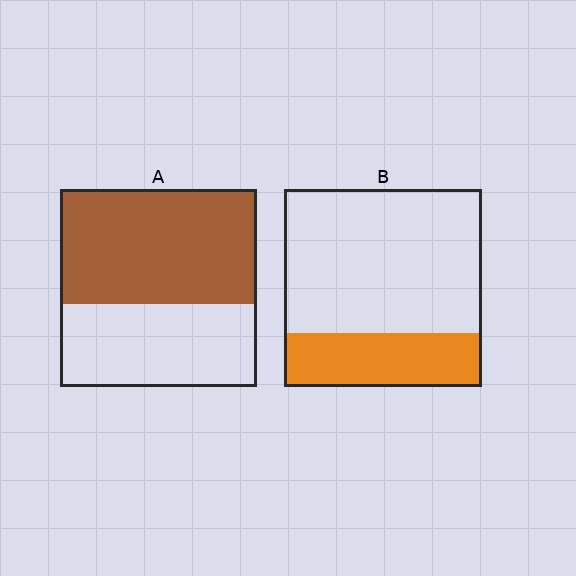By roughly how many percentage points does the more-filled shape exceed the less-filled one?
By roughly 30 percentage points (A over B).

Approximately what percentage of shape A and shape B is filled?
A is approximately 60% and B is approximately 25%.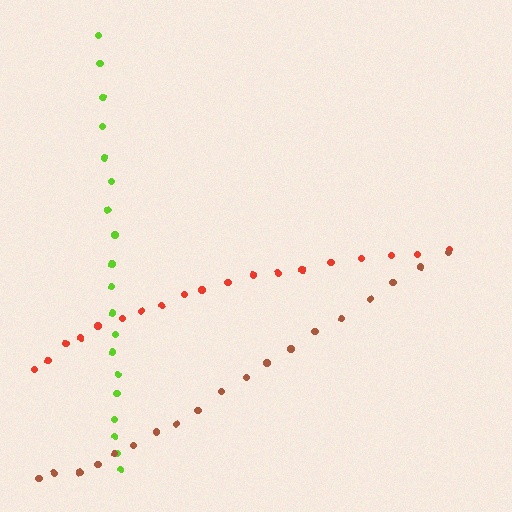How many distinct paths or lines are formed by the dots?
There are 3 distinct paths.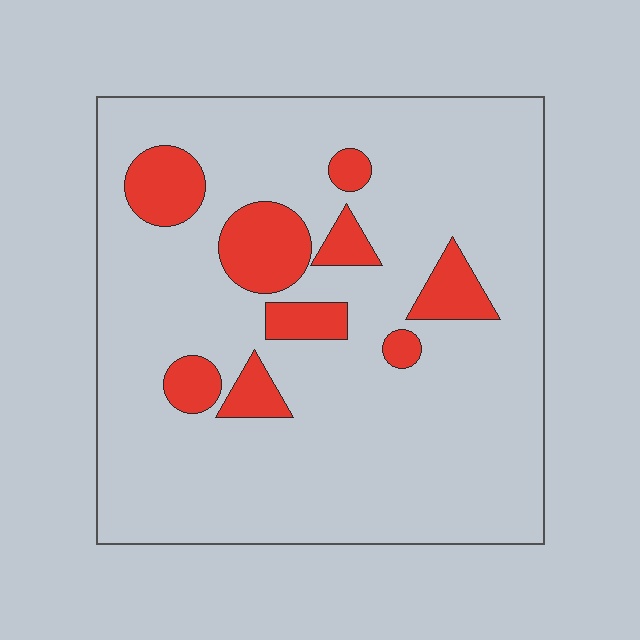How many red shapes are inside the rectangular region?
9.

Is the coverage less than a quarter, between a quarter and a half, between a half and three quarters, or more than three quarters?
Less than a quarter.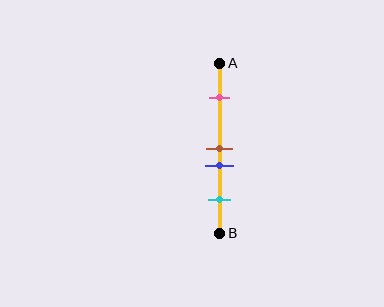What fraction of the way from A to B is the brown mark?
The brown mark is approximately 50% (0.5) of the way from A to B.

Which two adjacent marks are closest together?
The brown and blue marks are the closest adjacent pair.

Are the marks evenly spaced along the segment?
No, the marks are not evenly spaced.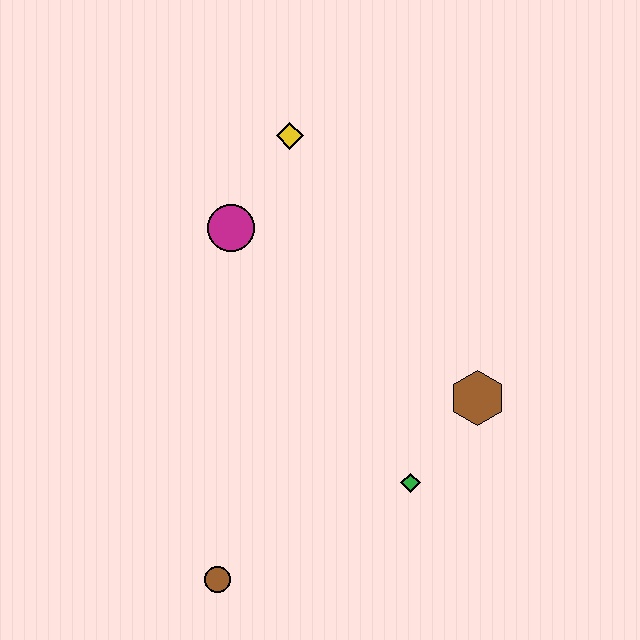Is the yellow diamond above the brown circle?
Yes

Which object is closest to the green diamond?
The brown hexagon is closest to the green diamond.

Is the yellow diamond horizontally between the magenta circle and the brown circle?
No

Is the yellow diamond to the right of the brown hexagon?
No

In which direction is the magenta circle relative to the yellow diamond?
The magenta circle is below the yellow diamond.